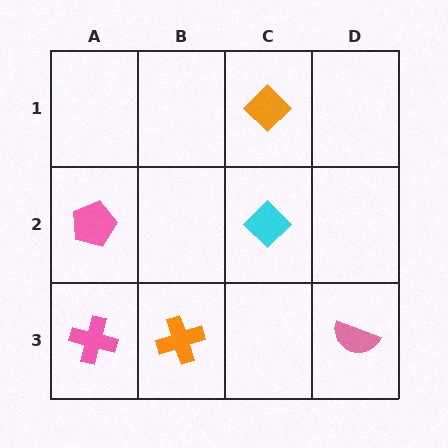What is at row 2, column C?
A cyan diamond.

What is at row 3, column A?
A pink cross.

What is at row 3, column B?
An orange cross.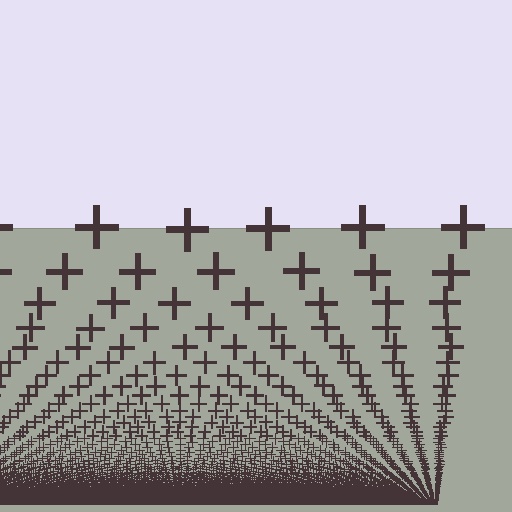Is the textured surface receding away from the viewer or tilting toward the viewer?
The surface appears to tilt toward the viewer. Texture elements get larger and sparser toward the top.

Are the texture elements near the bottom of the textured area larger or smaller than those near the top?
Smaller. The gradient is inverted — elements near the bottom are smaller and denser.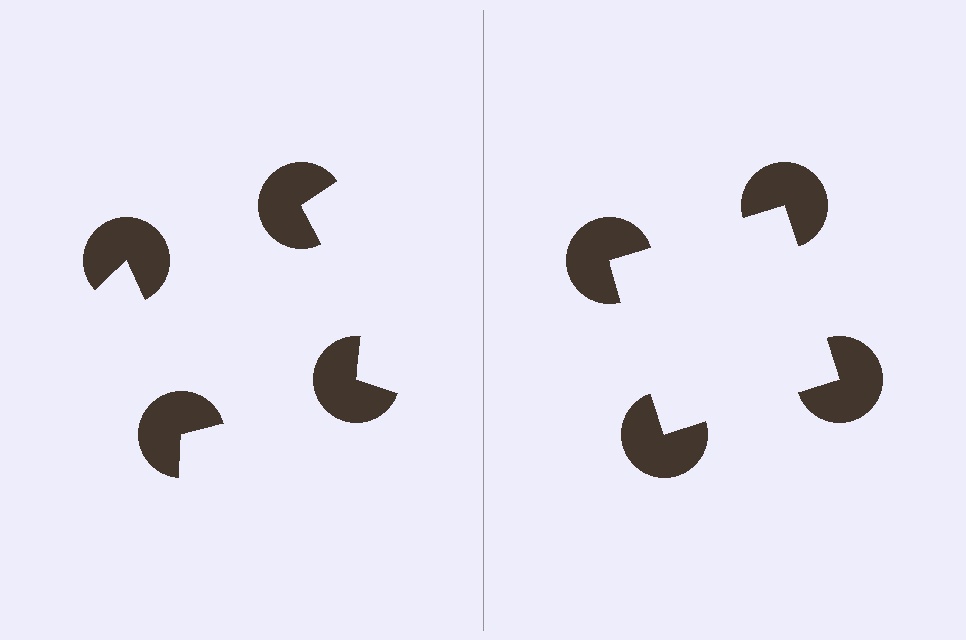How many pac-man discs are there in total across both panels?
8 — 4 on each side.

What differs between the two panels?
The pac-man discs are positioned identically on both sides; only the wedge orientations differ. On the right they align to a square; on the left they are misaligned.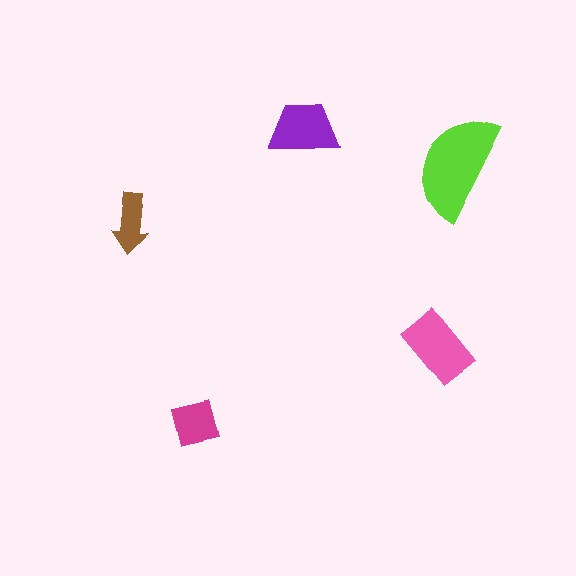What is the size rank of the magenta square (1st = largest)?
4th.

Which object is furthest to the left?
The brown arrow is leftmost.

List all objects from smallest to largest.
The brown arrow, the magenta square, the purple trapezoid, the pink rectangle, the lime semicircle.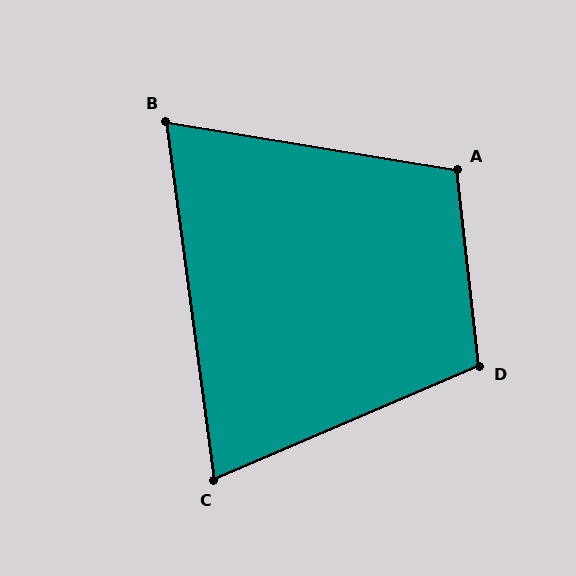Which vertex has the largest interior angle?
D, at approximately 107 degrees.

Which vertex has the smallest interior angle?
B, at approximately 73 degrees.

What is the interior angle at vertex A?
Approximately 106 degrees (obtuse).